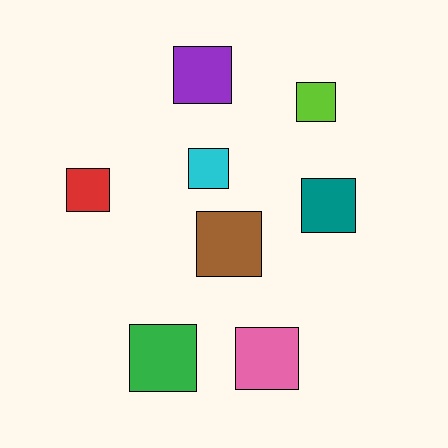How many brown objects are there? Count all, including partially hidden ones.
There is 1 brown object.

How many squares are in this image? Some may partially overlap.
There are 8 squares.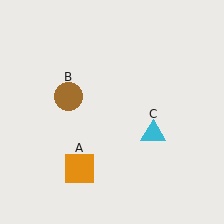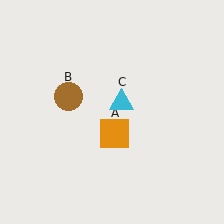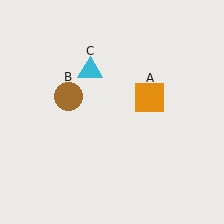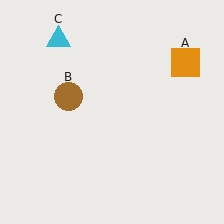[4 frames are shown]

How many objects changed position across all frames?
2 objects changed position: orange square (object A), cyan triangle (object C).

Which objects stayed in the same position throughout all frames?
Brown circle (object B) remained stationary.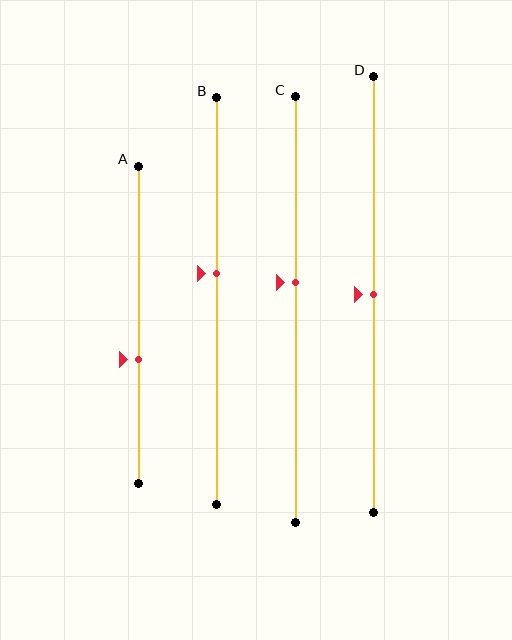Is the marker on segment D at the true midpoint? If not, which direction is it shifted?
Yes, the marker on segment D is at the true midpoint.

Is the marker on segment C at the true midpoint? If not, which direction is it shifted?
No, the marker on segment C is shifted upward by about 6% of the segment length.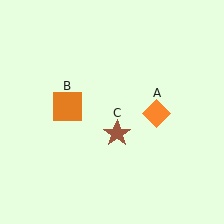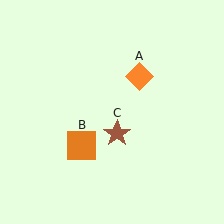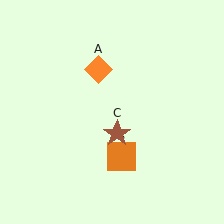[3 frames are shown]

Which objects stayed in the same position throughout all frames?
Brown star (object C) remained stationary.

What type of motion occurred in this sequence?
The orange diamond (object A), orange square (object B) rotated counterclockwise around the center of the scene.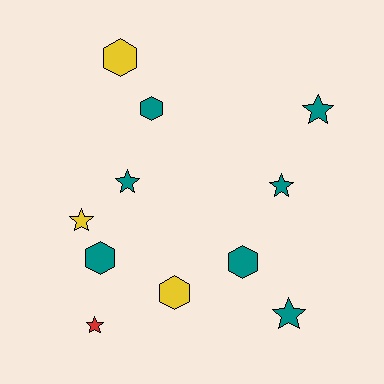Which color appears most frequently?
Teal, with 7 objects.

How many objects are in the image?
There are 11 objects.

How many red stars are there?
There is 1 red star.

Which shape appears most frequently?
Star, with 6 objects.